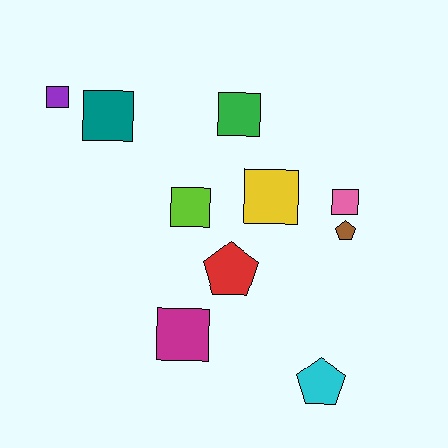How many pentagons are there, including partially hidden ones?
There are 3 pentagons.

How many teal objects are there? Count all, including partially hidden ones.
There is 1 teal object.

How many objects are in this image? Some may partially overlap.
There are 10 objects.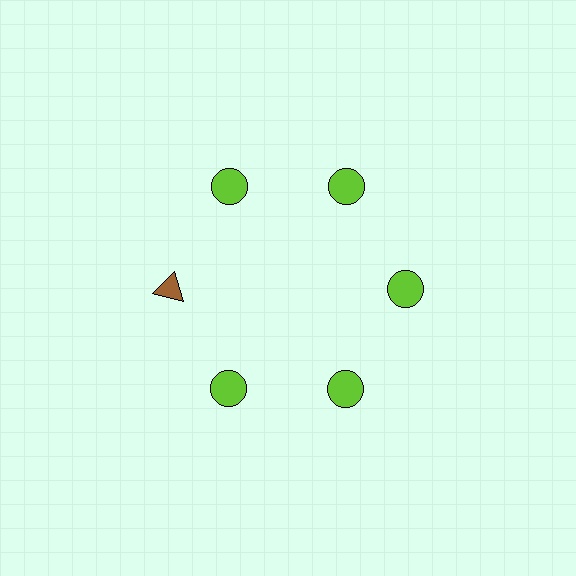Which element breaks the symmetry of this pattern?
The brown triangle at roughly the 9 o'clock position breaks the symmetry. All other shapes are lime circles.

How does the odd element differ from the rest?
It differs in both color (brown instead of lime) and shape (triangle instead of circle).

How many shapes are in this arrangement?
There are 6 shapes arranged in a ring pattern.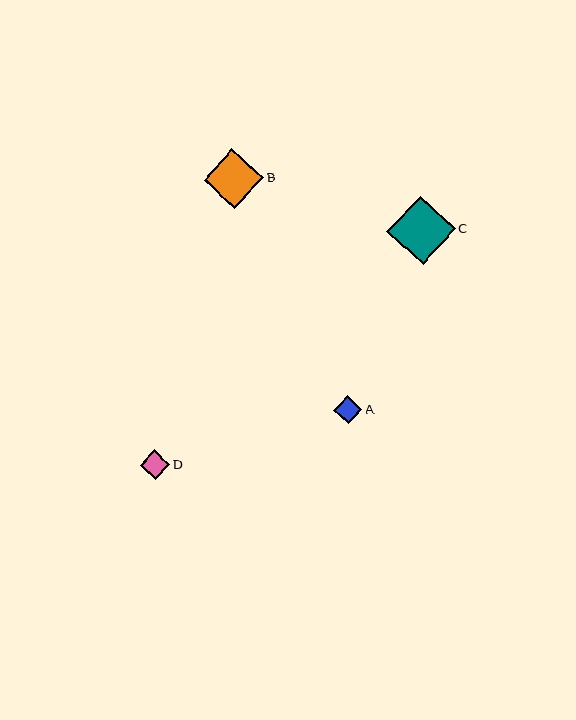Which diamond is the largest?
Diamond C is the largest with a size of approximately 69 pixels.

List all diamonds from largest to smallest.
From largest to smallest: C, B, D, A.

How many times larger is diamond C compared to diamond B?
Diamond C is approximately 1.2 times the size of diamond B.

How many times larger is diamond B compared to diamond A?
Diamond B is approximately 2.1 times the size of diamond A.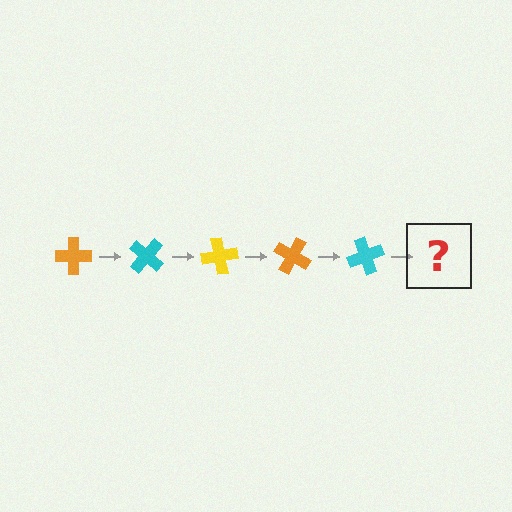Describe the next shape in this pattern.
It should be a yellow cross, rotated 200 degrees from the start.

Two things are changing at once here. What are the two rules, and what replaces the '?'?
The two rules are that it rotates 40 degrees each step and the color cycles through orange, cyan, and yellow. The '?' should be a yellow cross, rotated 200 degrees from the start.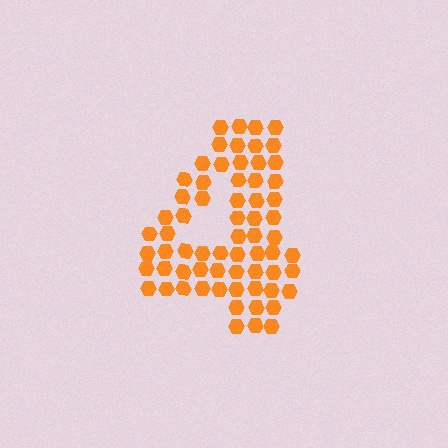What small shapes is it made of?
It is made of small hexagons.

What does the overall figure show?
The overall figure shows the digit 4.